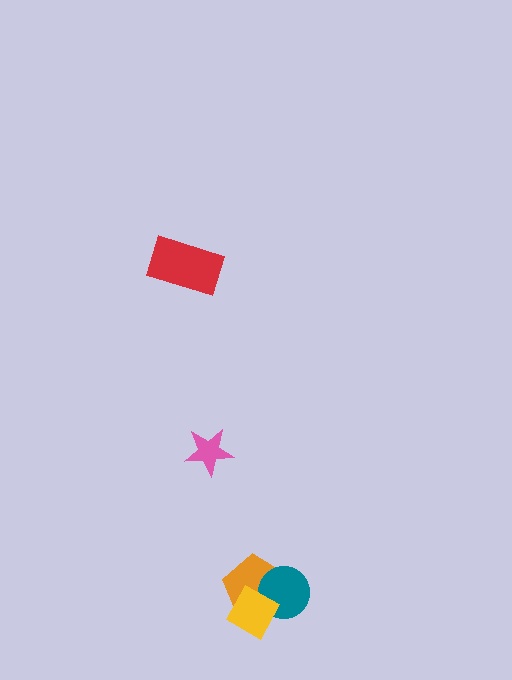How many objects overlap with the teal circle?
2 objects overlap with the teal circle.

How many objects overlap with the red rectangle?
0 objects overlap with the red rectangle.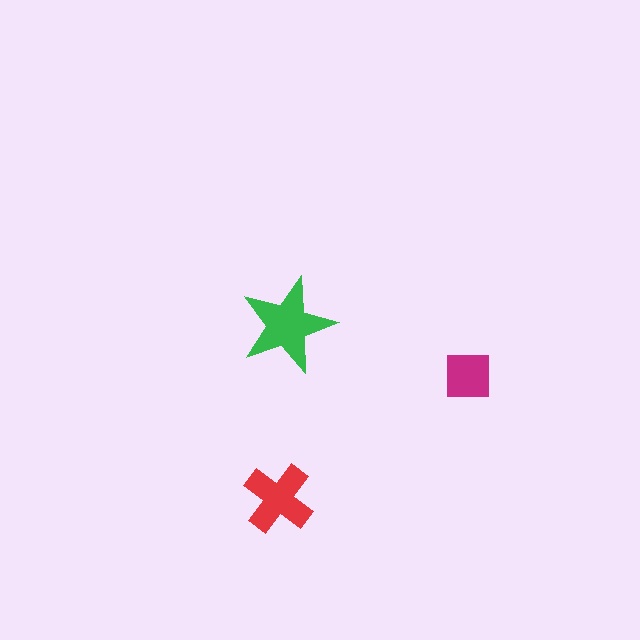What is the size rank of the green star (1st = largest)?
1st.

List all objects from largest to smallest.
The green star, the red cross, the magenta square.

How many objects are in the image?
There are 3 objects in the image.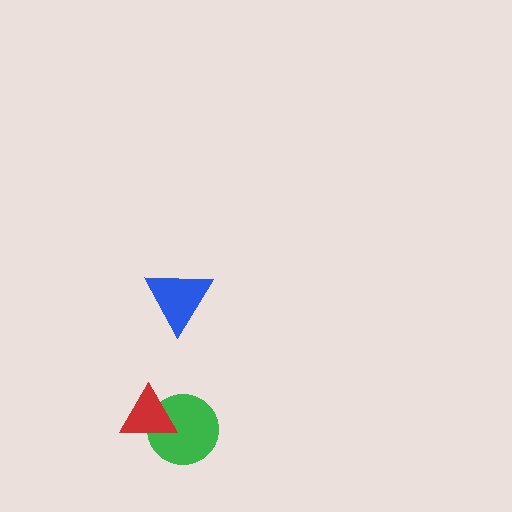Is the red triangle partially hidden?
No, no other shape covers it.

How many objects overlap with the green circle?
1 object overlaps with the green circle.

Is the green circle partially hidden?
Yes, it is partially covered by another shape.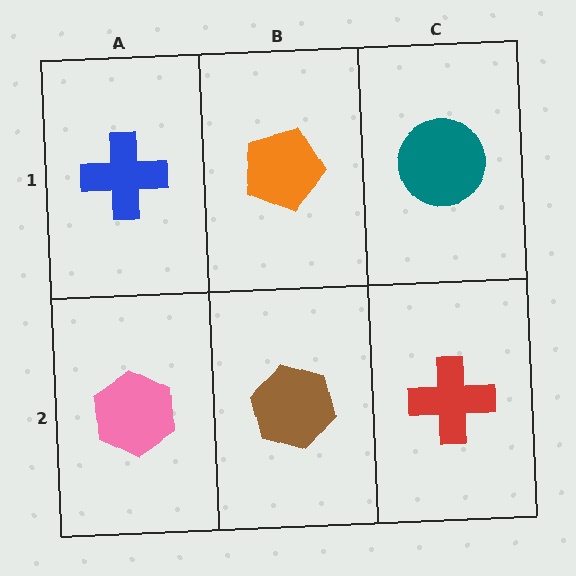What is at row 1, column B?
An orange pentagon.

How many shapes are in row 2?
3 shapes.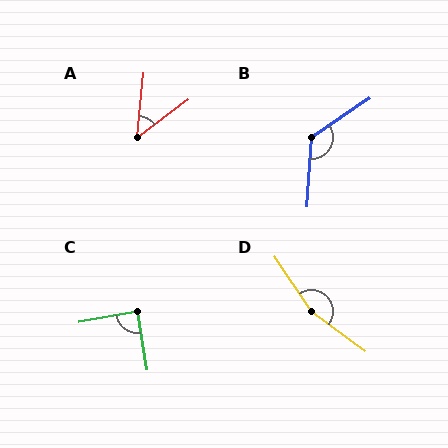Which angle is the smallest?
A, at approximately 47 degrees.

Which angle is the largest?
D, at approximately 160 degrees.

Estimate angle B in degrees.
Approximately 127 degrees.